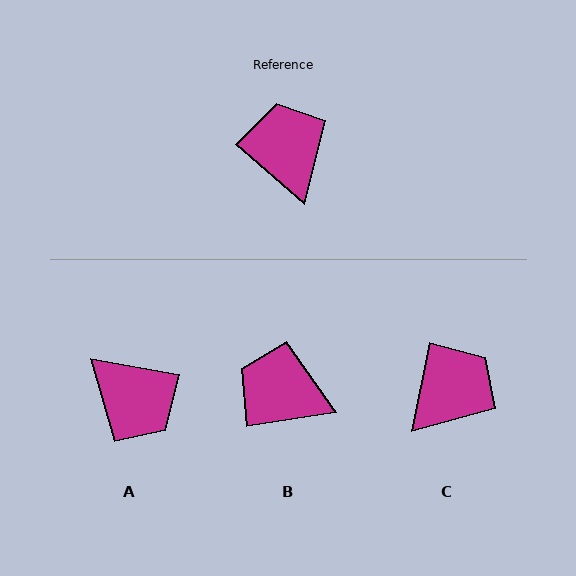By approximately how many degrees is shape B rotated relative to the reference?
Approximately 49 degrees counter-clockwise.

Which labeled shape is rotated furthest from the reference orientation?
A, about 150 degrees away.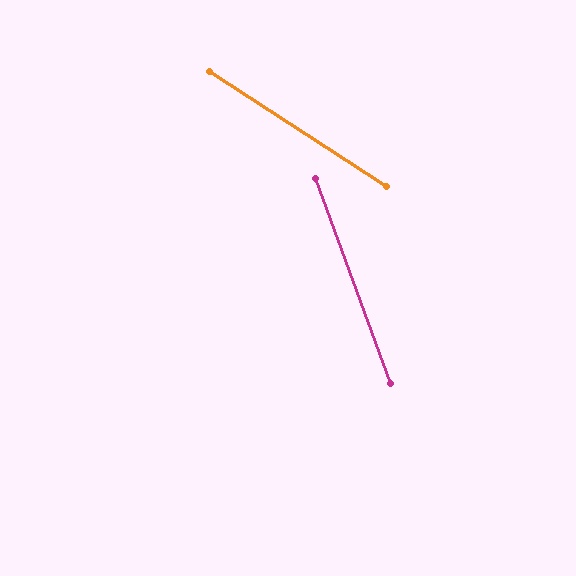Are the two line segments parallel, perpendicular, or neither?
Neither parallel nor perpendicular — they differ by about 37°.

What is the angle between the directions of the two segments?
Approximately 37 degrees.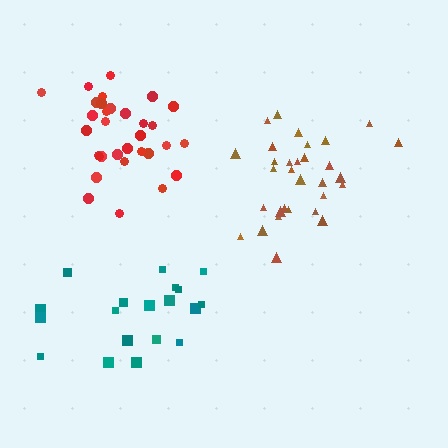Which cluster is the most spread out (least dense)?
Teal.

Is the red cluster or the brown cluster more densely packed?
Red.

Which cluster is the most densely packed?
Red.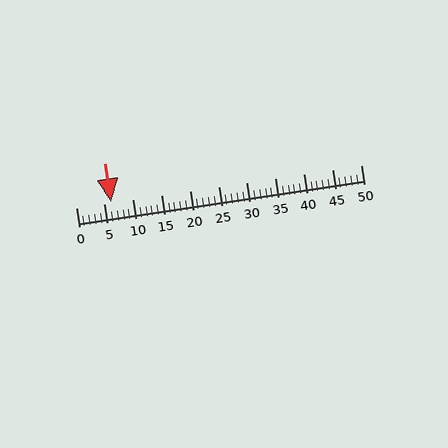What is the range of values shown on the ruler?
The ruler shows values from 0 to 50.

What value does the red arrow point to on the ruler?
The red arrow points to approximately 6.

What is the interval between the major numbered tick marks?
The major tick marks are spaced 5 units apart.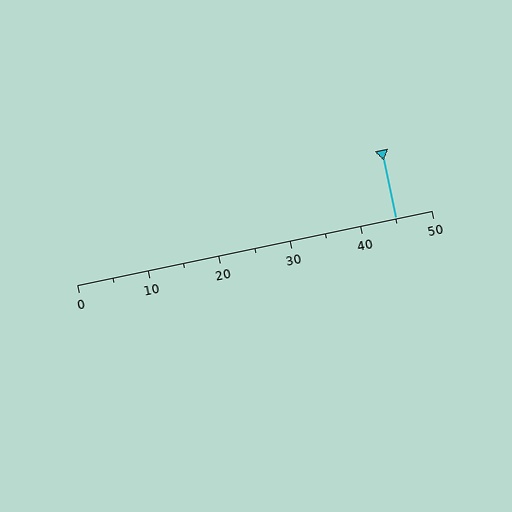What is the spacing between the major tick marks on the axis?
The major ticks are spaced 10 apart.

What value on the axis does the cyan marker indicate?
The marker indicates approximately 45.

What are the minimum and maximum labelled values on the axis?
The axis runs from 0 to 50.